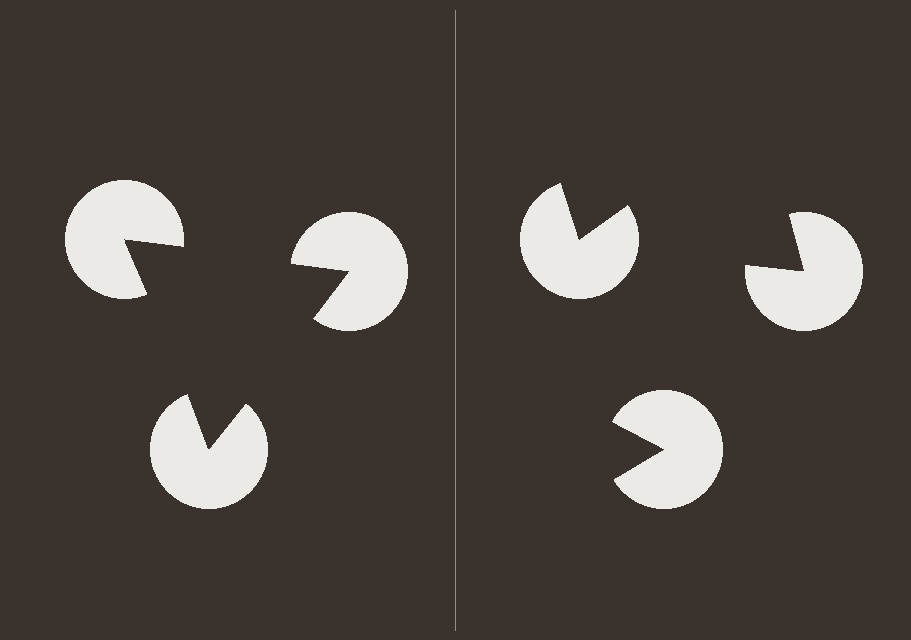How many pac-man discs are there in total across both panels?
6 — 3 on each side.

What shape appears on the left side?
An illusory triangle.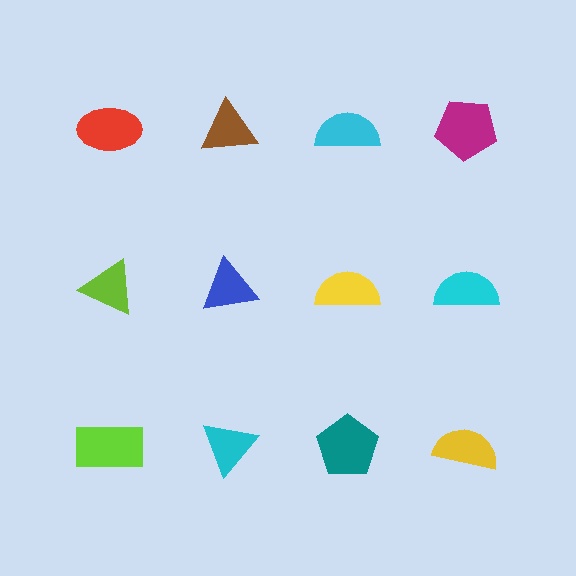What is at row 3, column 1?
A lime rectangle.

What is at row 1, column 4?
A magenta pentagon.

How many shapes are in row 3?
4 shapes.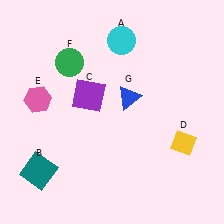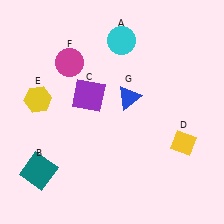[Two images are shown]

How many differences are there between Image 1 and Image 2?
There are 2 differences between the two images.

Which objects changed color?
E changed from pink to yellow. F changed from green to magenta.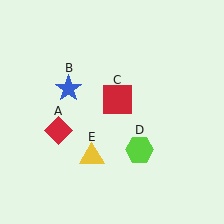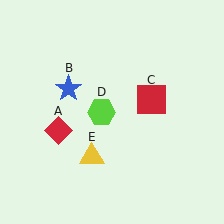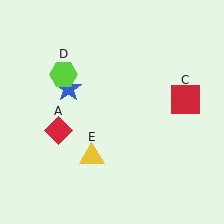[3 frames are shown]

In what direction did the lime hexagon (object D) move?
The lime hexagon (object D) moved up and to the left.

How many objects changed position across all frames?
2 objects changed position: red square (object C), lime hexagon (object D).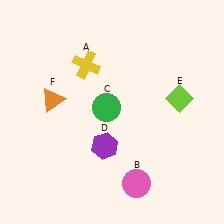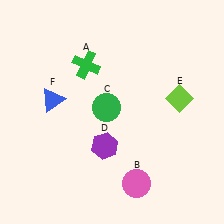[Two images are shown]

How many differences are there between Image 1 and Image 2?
There are 2 differences between the two images.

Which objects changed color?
A changed from yellow to green. F changed from orange to blue.